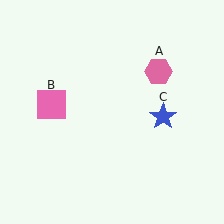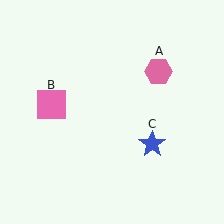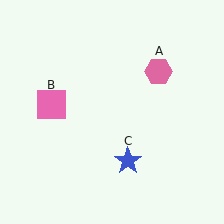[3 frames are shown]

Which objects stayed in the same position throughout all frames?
Pink hexagon (object A) and pink square (object B) remained stationary.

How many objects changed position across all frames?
1 object changed position: blue star (object C).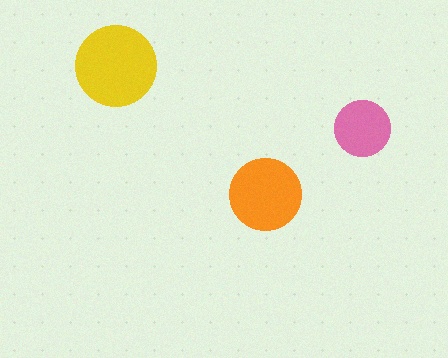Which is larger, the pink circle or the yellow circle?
The yellow one.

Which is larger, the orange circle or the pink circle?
The orange one.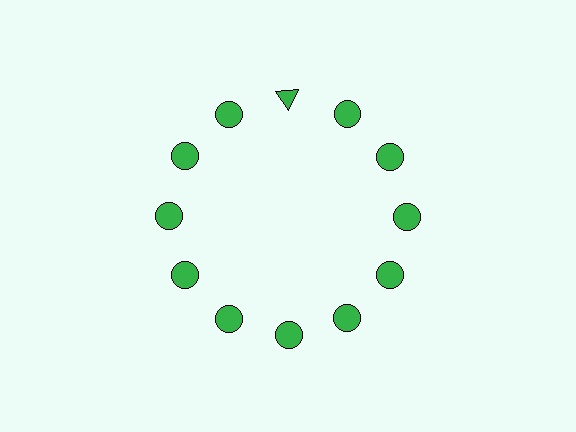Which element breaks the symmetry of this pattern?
The green triangle at roughly the 12 o'clock position breaks the symmetry. All other shapes are green circles.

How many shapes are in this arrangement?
There are 12 shapes arranged in a ring pattern.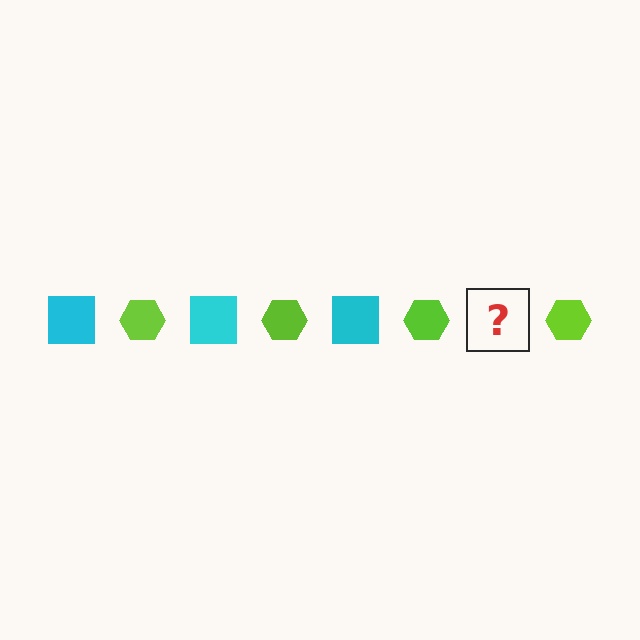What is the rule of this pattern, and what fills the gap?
The rule is that the pattern alternates between cyan square and lime hexagon. The gap should be filled with a cyan square.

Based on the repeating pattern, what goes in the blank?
The blank should be a cyan square.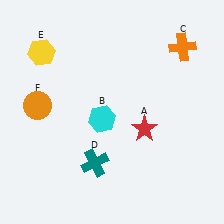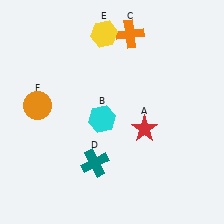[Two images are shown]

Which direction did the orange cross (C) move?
The orange cross (C) moved left.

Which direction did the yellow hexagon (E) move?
The yellow hexagon (E) moved right.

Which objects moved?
The objects that moved are: the orange cross (C), the yellow hexagon (E).